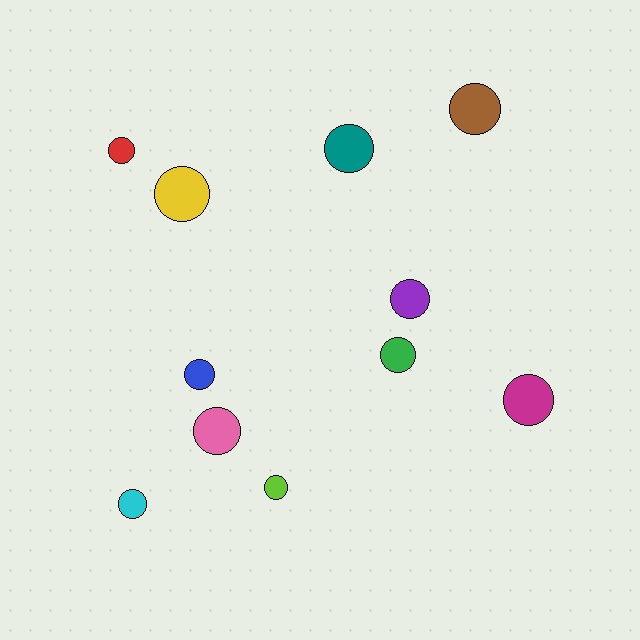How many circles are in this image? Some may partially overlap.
There are 11 circles.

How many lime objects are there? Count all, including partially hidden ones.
There is 1 lime object.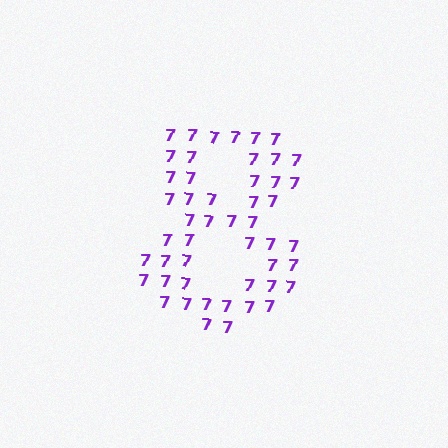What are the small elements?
The small elements are digit 7's.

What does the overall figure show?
The overall figure shows the digit 8.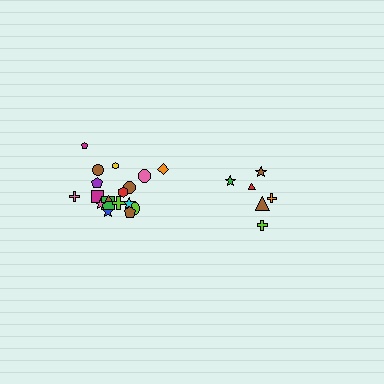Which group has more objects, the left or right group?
The left group.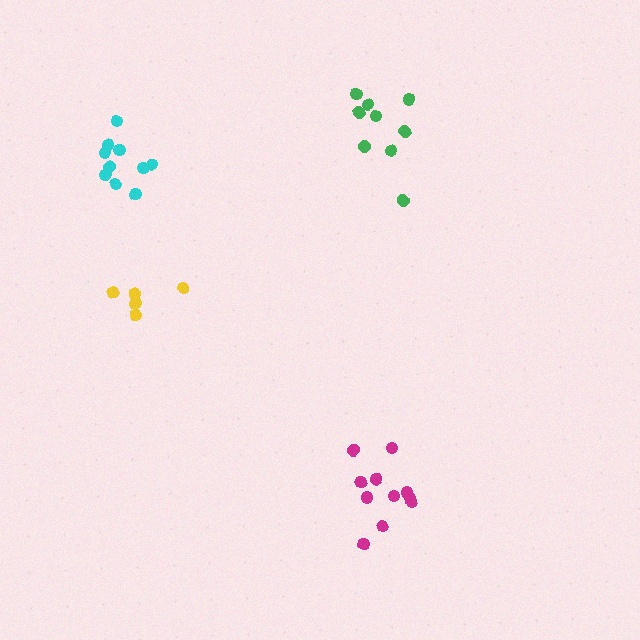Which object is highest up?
The green cluster is topmost.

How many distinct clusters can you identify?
There are 4 distinct clusters.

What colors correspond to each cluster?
The clusters are colored: yellow, magenta, green, cyan.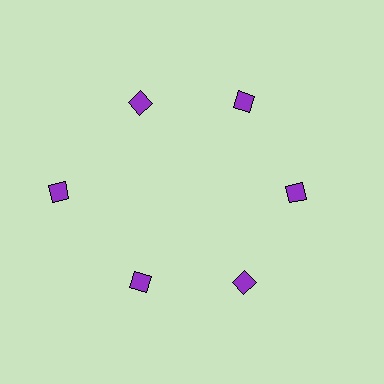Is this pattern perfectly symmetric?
No. The 6 purple diamonds are arranged in a ring, but one element near the 9 o'clock position is pushed outward from the center, breaking the 6-fold rotational symmetry.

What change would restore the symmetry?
The symmetry would be restored by moving it inward, back onto the ring so that all 6 diamonds sit at equal angles and equal distance from the center.